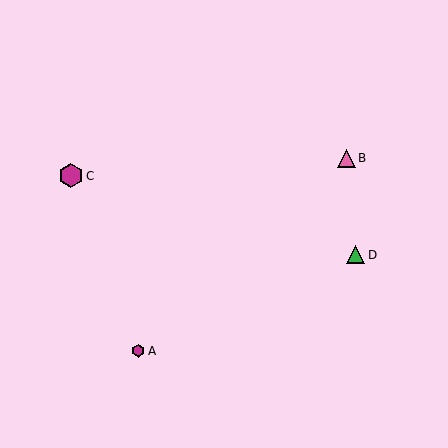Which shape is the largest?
The magenta hexagon (labeled C) is the largest.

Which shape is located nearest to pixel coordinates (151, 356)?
The magenta hexagon (labeled A) at (138, 351) is nearest to that location.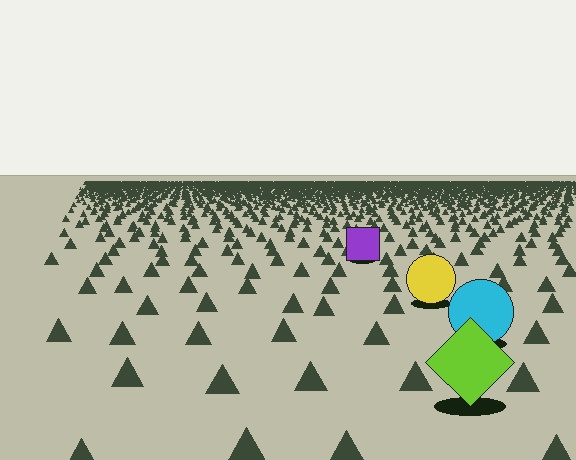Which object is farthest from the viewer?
The purple square is farthest from the viewer. It appears smaller and the ground texture around it is denser.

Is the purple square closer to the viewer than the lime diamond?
No. The lime diamond is closer — you can tell from the texture gradient: the ground texture is coarser near it.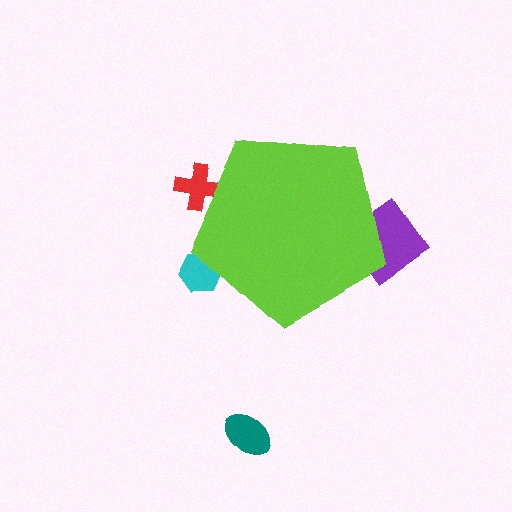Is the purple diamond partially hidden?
Yes, the purple diamond is partially hidden behind the lime pentagon.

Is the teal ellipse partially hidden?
No, the teal ellipse is fully visible.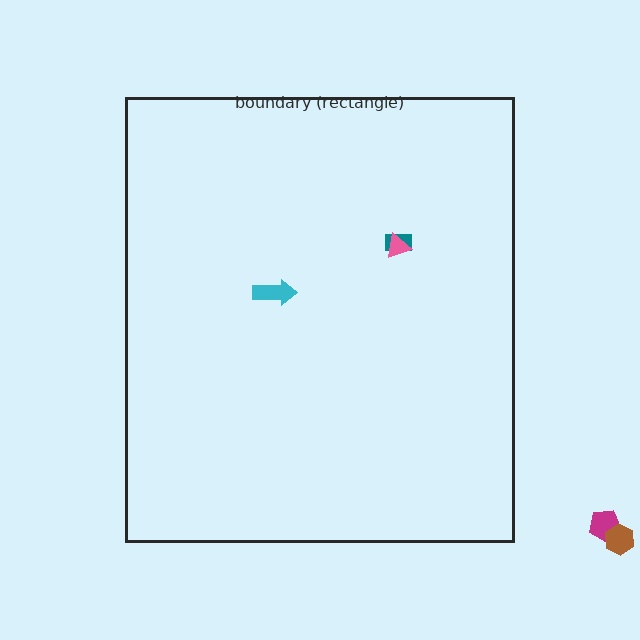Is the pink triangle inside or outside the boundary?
Inside.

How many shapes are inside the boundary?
3 inside, 2 outside.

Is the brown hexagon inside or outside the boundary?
Outside.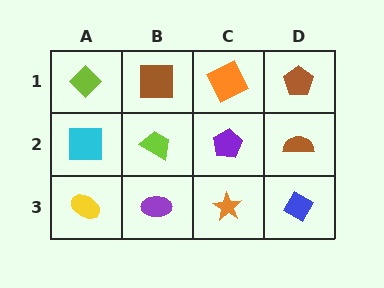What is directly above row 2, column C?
An orange square.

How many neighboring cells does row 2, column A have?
3.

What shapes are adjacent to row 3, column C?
A purple pentagon (row 2, column C), a purple ellipse (row 3, column B), a blue diamond (row 3, column D).